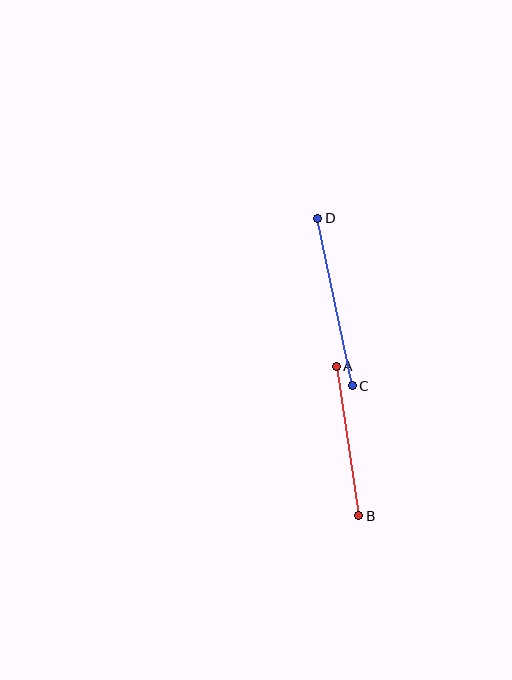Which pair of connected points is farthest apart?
Points C and D are farthest apart.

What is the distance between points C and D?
The distance is approximately 171 pixels.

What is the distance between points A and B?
The distance is approximately 151 pixels.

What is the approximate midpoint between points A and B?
The midpoint is at approximately (347, 441) pixels.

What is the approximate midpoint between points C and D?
The midpoint is at approximately (335, 302) pixels.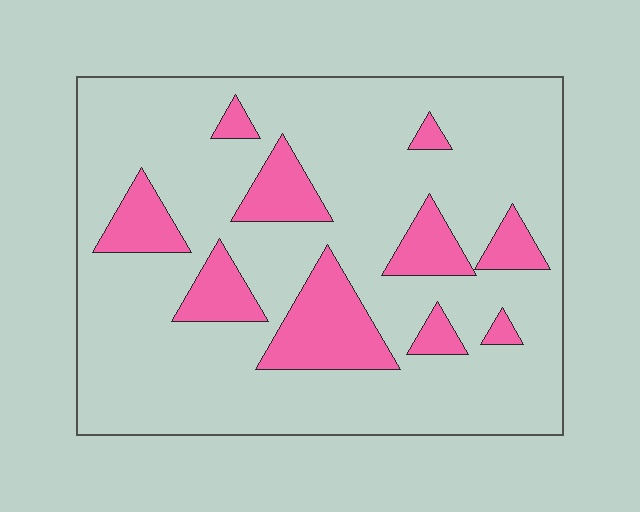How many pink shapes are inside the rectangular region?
10.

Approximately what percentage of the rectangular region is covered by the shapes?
Approximately 20%.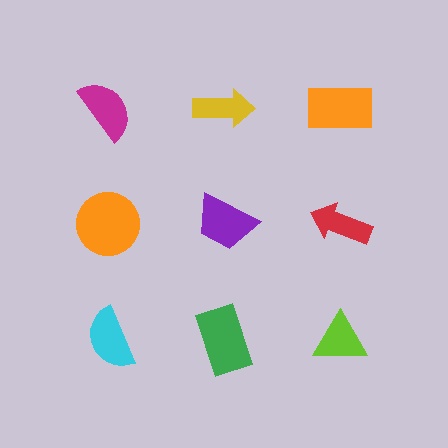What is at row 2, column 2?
A purple trapezoid.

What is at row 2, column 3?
A red arrow.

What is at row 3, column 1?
A cyan semicircle.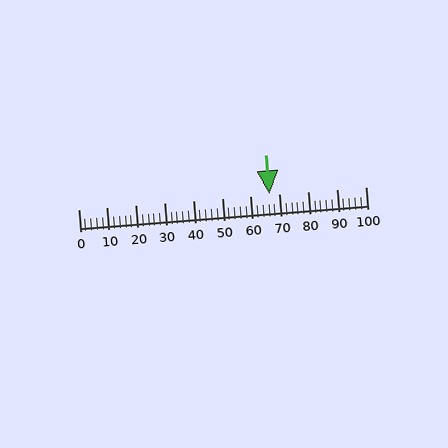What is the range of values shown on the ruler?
The ruler shows values from 0 to 100.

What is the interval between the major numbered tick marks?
The major tick marks are spaced 10 units apart.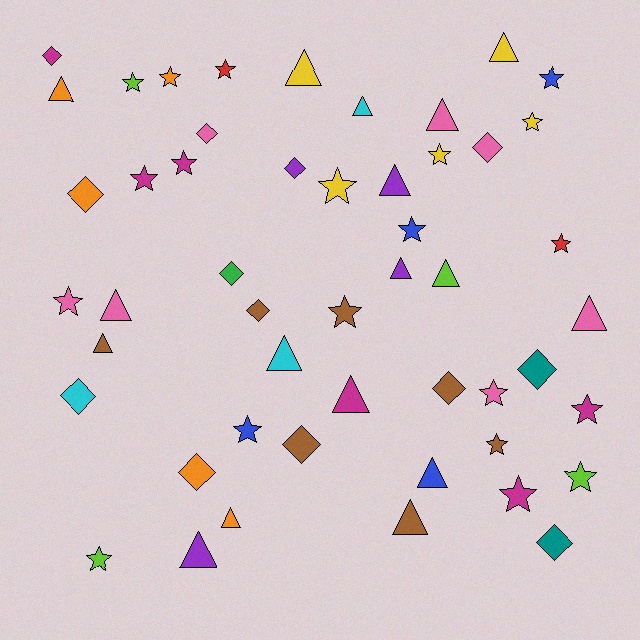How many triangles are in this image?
There are 17 triangles.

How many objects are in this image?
There are 50 objects.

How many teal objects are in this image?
There are 2 teal objects.